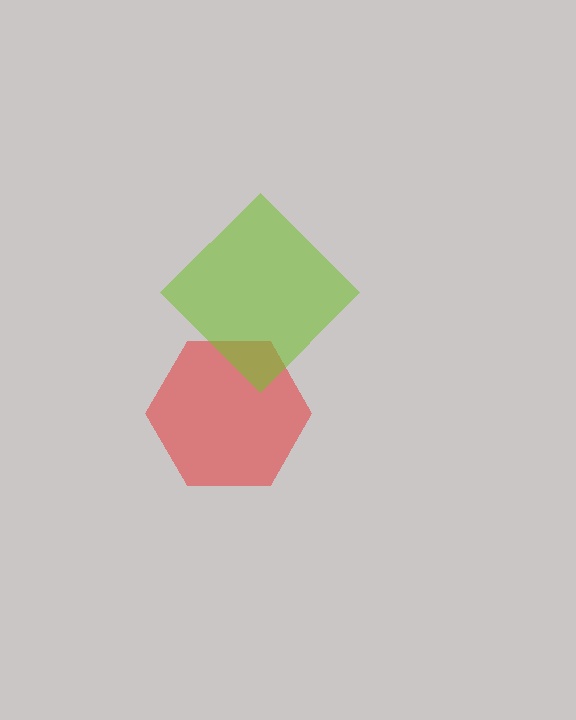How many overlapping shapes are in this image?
There are 2 overlapping shapes in the image.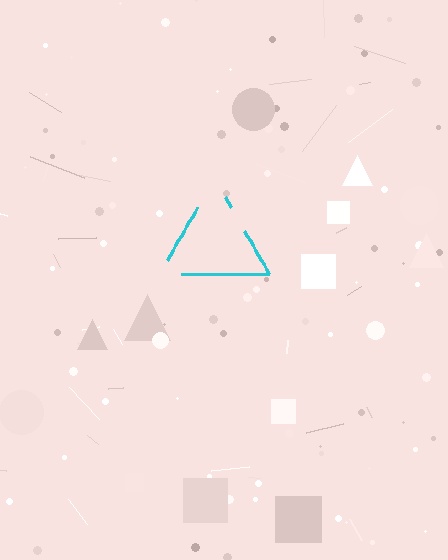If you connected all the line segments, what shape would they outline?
They would outline a triangle.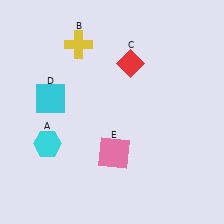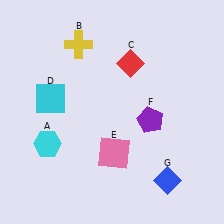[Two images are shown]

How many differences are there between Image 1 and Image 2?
There are 2 differences between the two images.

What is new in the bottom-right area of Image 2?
A blue diamond (G) was added in the bottom-right area of Image 2.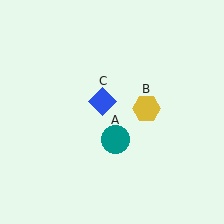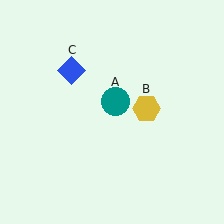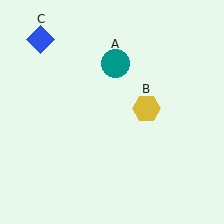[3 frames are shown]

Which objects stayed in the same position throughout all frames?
Yellow hexagon (object B) remained stationary.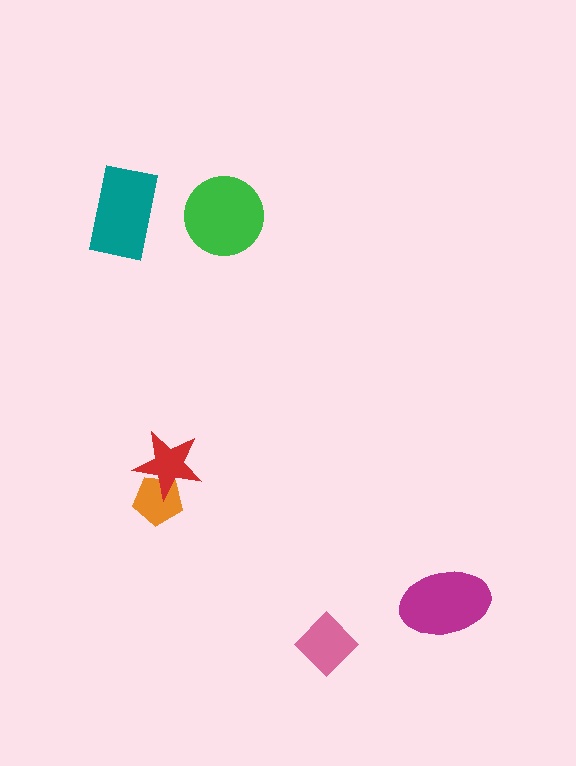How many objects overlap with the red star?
1 object overlaps with the red star.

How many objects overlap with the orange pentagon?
1 object overlaps with the orange pentagon.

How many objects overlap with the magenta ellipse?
0 objects overlap with the magenta ellipse.